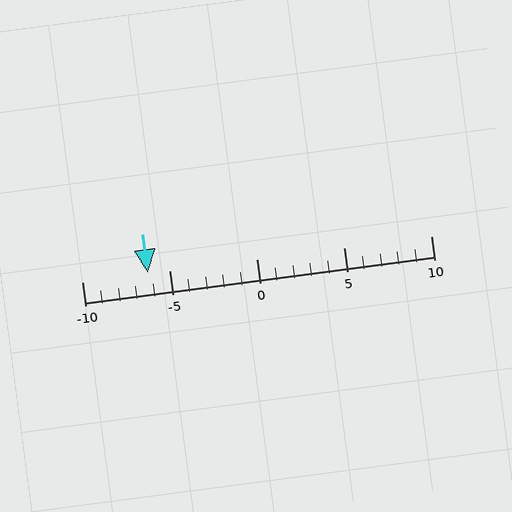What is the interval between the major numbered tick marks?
The major tick marks are spaced 5 units apart.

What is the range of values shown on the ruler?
The ruler shows values from -10 to 10.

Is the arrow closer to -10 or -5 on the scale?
The arrow is closer to -5.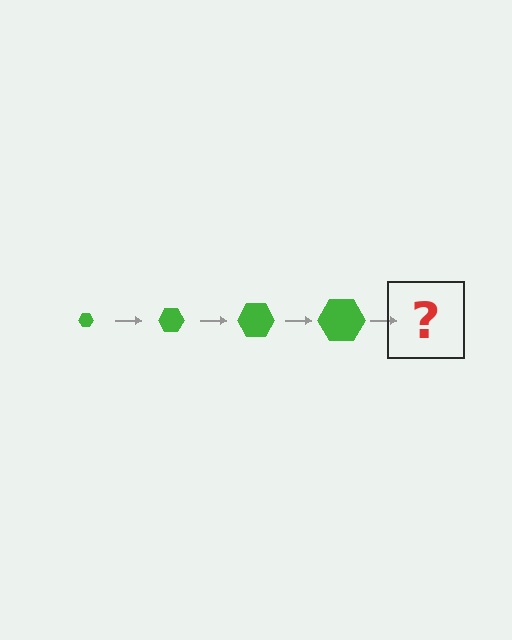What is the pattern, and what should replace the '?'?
The pattern is that the hexagon gets progressively larger each step. The '?' should be a green hexagon, larger than the previous one.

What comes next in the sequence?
The next element should be a green hexagon, larger than the previous one.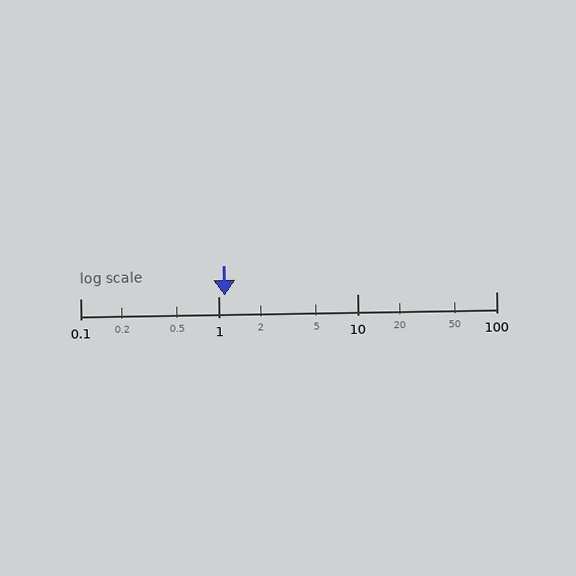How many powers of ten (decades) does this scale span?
The scale spans 3 decades, from 0.1 to 100.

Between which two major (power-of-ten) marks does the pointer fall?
The pointer is between 1 and 10.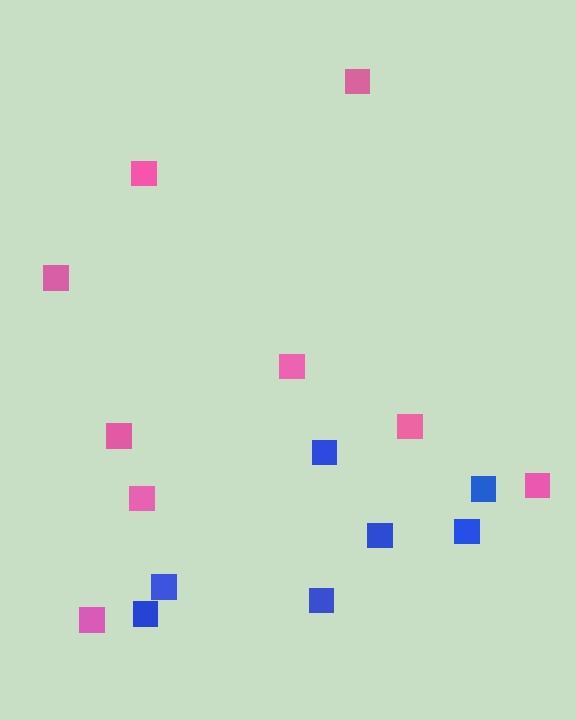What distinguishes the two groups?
There are 2 groups: one group of pink squares (9) and one group of blue squares (7).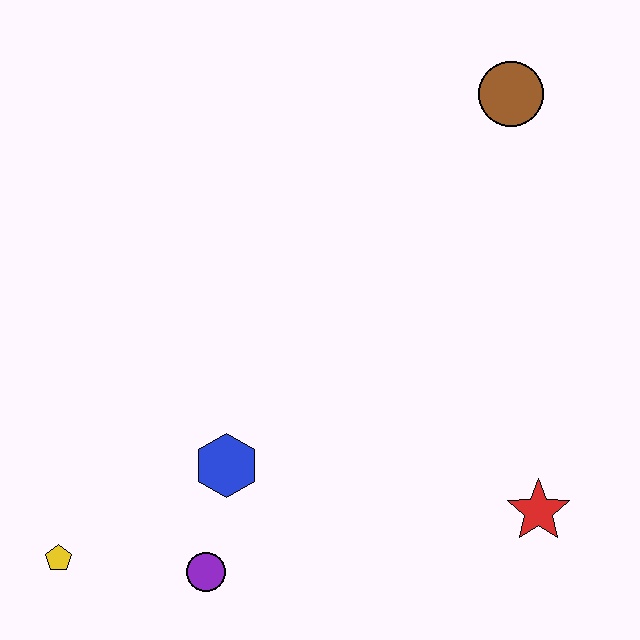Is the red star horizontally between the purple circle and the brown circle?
No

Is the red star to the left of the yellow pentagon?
No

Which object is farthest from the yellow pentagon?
The brown circle is farthest from the yellow pentagon.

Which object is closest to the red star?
The blue hexagon is closest to the red star.